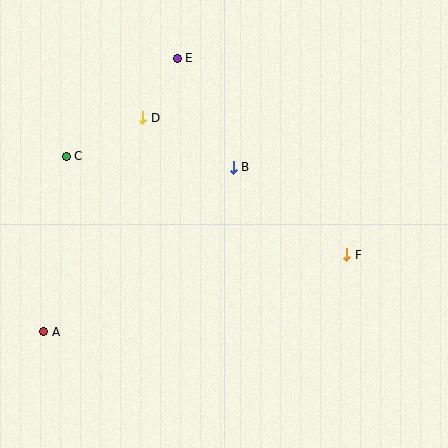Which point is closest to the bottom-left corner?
Point A is closest to the bottom-left corner.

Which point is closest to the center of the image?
Point B at (233, 167) is closest to the center.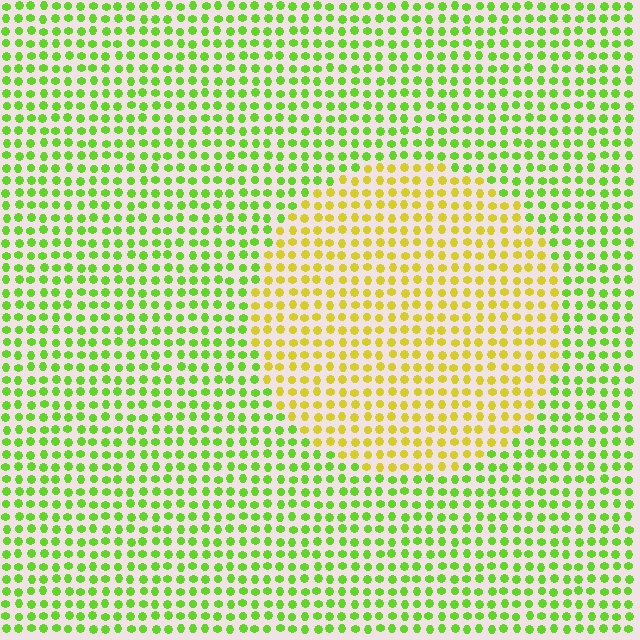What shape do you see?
I see a circle.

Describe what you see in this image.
The image is filled with small lime elements in a uniform arrangement. A circle-shaped region is visible where the elements are tinted to a slightly different hue, forming a subtle color boundary.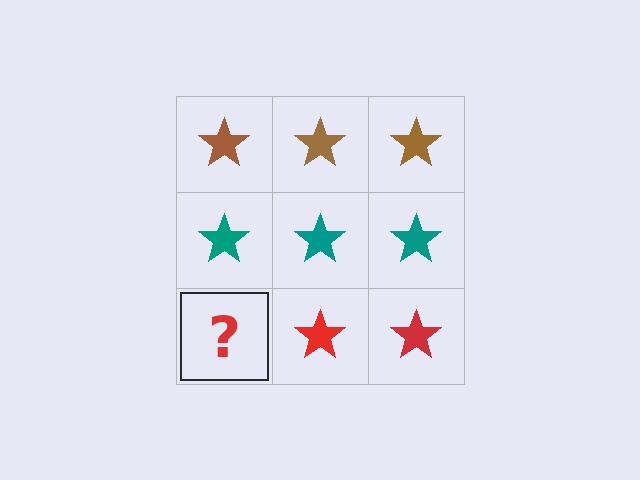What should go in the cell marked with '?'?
The missing cell should contain a red star.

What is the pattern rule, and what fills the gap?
The rule is that each row has a consistent color. The gap should be filled with a red star.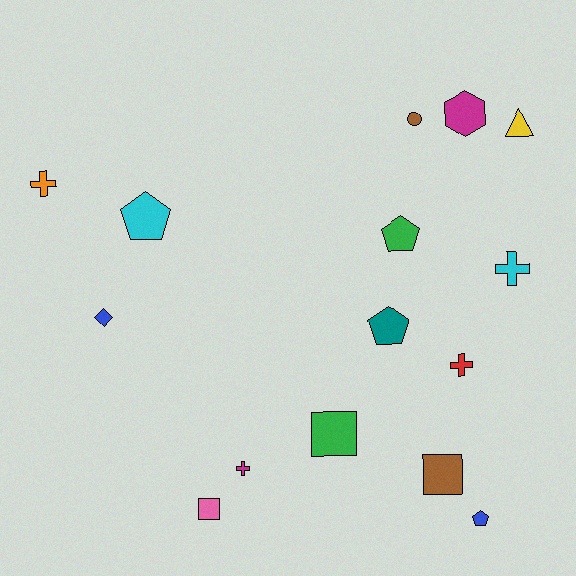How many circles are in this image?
There is 1 circle.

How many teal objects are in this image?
There is 1 teal object.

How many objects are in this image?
There are 15 objects.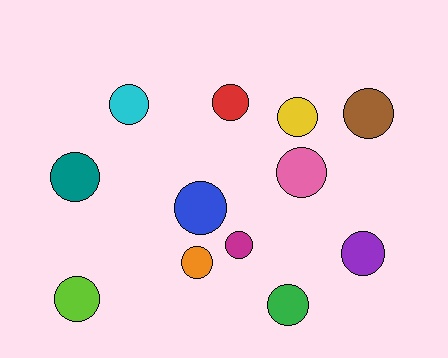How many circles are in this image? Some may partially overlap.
There are 12 circles.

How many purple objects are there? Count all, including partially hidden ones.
There is 1 purple object.